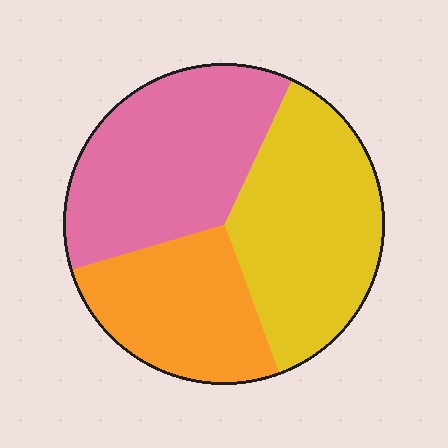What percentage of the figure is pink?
Pink takes up about three eighths (3/8) of the figure.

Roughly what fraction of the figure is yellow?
Yellow takes up about three eighths (3/8) of the figure.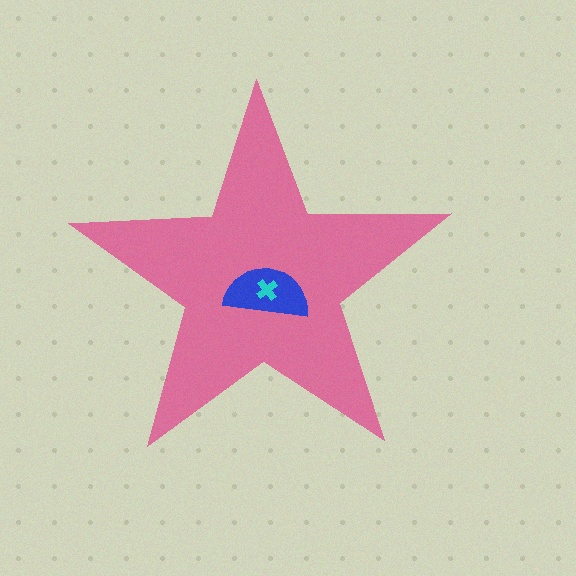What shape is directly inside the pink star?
The blue semicircle.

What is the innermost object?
The cyan cross.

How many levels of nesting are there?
3.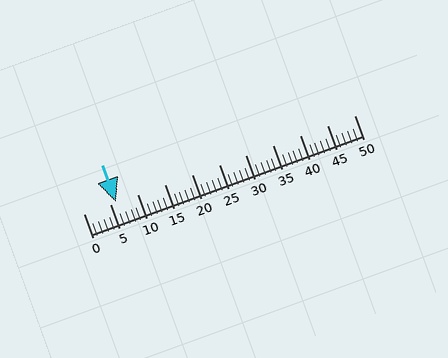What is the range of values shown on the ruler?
The ruler shows values from 0 to 50.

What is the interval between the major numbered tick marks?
The major tick marks are spaced 5 units apart.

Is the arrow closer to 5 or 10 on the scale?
The arrow is closer to 5.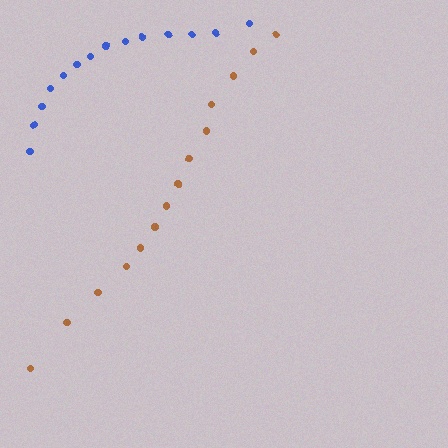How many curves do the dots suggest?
There are 2 distinct paths.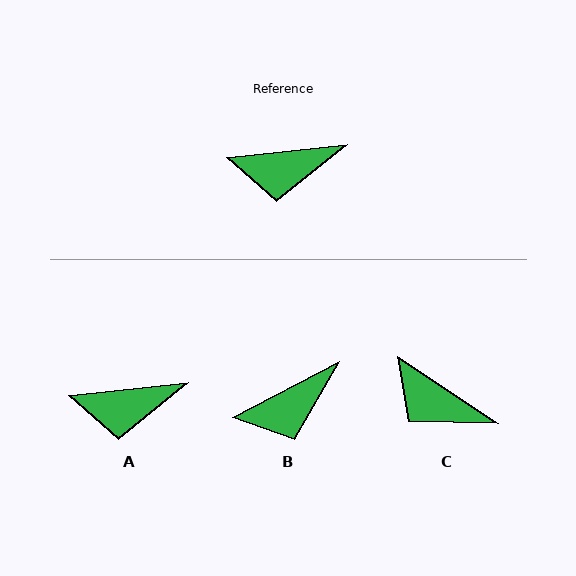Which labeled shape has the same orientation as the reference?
A.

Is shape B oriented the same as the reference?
No, it is off by about 21 degrees.